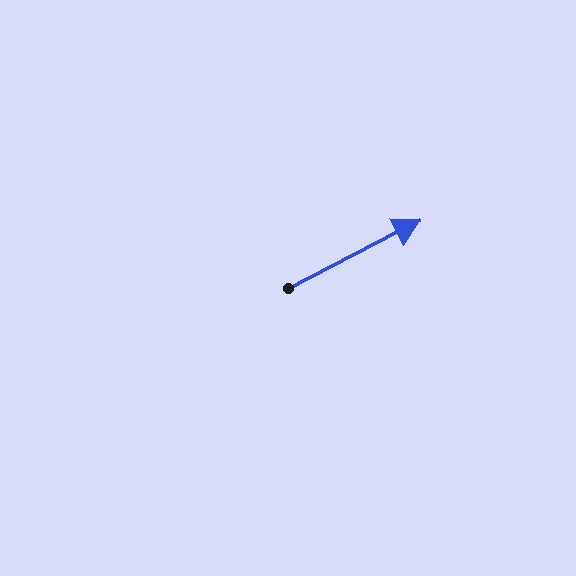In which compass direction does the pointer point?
Northeast.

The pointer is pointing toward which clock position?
Roughly 2 o'clock.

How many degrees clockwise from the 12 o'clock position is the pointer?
Approximately 63 degrees.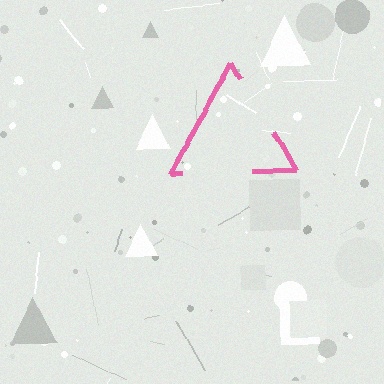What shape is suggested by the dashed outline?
The dashed outline suggests a triangle.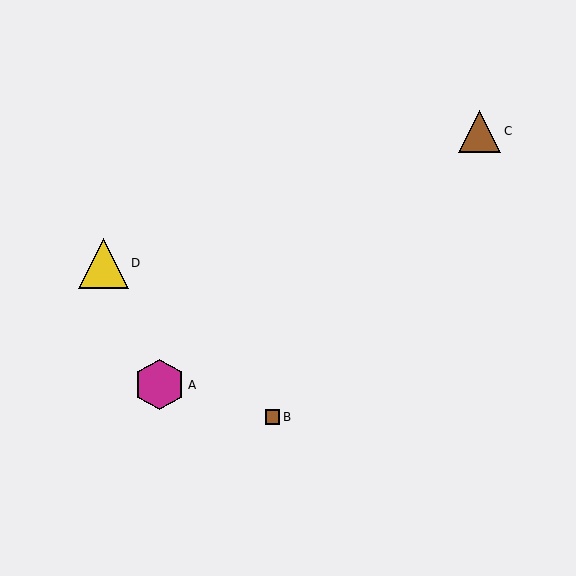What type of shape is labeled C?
Shape C is a brown triangle.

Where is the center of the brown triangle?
The center of the brown triangle is at (480, 131).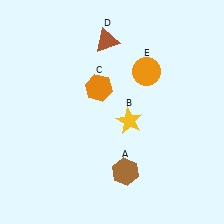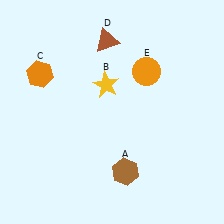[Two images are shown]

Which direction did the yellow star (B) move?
The yellow star (B) moved up.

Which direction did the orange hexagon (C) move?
The orange hexagon (C) moved left.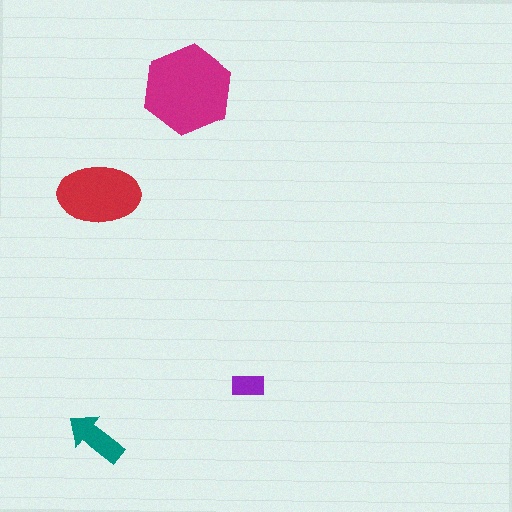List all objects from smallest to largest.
The purple rectangle, the teal arrow, the red ellipse, the magenta hexagon.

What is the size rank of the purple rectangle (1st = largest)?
4th.